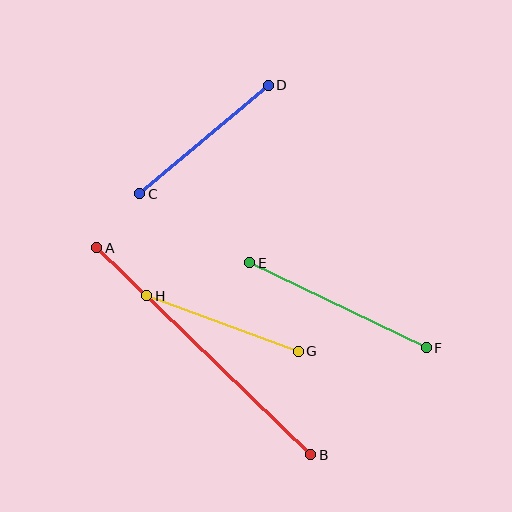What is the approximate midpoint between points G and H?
The midpoint is at approximately (222, 324) pixels.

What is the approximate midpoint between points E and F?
The midpoint is at approximately (338, 305) pixels.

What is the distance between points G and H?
The distance is approximately 161 pixels.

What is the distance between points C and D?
The distance is approximately 168 pixels.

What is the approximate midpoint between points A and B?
The midpoint is at approximately (204, 351) pixels.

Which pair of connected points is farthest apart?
Points A and B are farthest apart.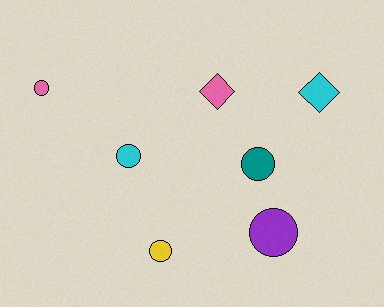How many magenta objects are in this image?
There are no magenta objects.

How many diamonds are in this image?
There are 2 diamonds.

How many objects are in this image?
There are 7 objects.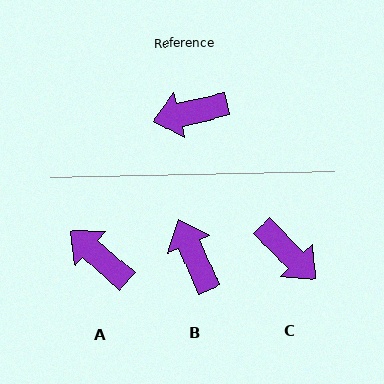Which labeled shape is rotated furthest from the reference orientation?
C, about 121 degrees away.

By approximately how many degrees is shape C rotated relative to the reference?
Approximately 121 degrees counter-clockwise.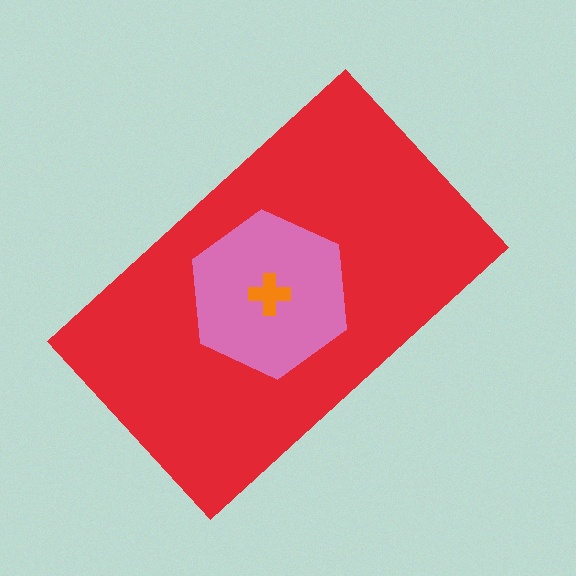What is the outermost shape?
The red rectangle.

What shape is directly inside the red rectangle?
The pink hexagon.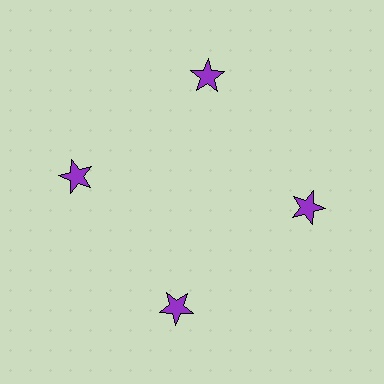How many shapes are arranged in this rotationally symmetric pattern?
There are 4 shapes, arranged in 4 groups of 1.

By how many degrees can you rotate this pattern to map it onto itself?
The pattern maps onto itself every 90 degrees of rotation.